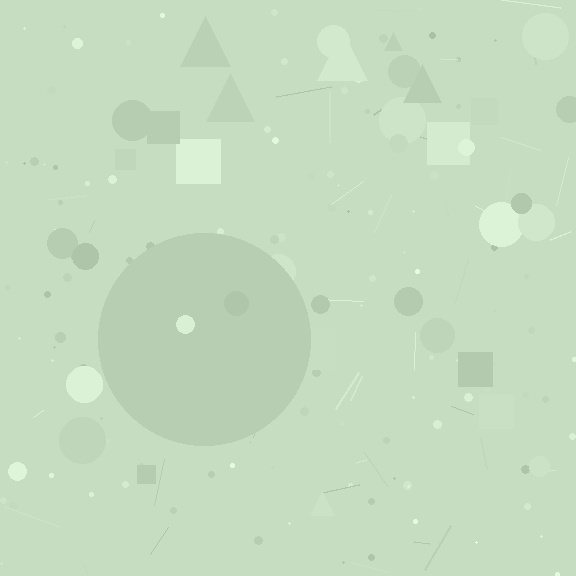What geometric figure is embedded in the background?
A circle is embedded in the background.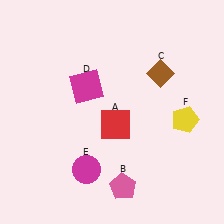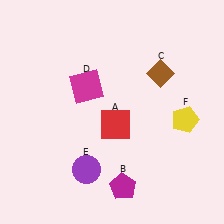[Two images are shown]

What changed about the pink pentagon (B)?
In Image 1, B is pink. In Image 2, it changed to magenta.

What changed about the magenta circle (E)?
In Image 1, E is magenta. In Image 2, it changed to purple.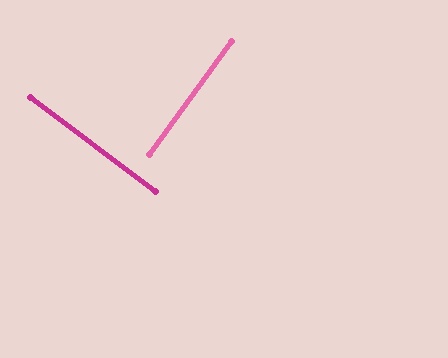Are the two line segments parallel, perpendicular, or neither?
Perpendicular — they meet at approximately 89°.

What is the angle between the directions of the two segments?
Approximately 89 degrees.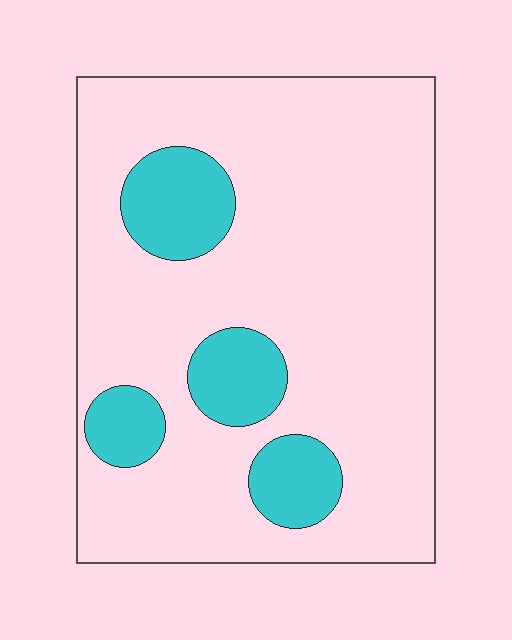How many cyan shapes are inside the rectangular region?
4.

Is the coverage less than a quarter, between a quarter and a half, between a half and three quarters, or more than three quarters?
Less than a quarter.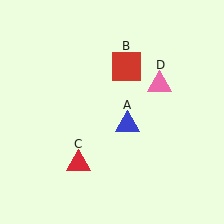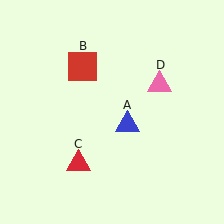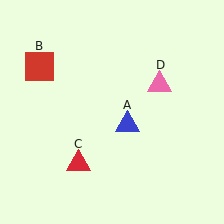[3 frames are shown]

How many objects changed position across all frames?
1 object changed position: red square (object B).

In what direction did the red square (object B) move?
The red square (object B) moved left.